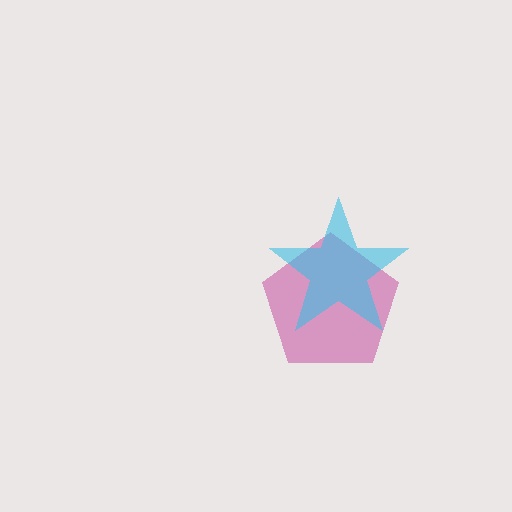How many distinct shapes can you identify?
There are 2 distinct shapes: a magenta pentagon, a cyan star.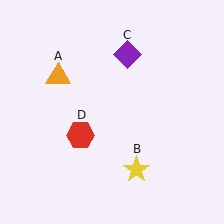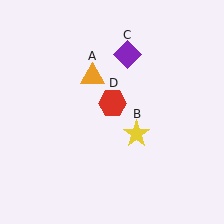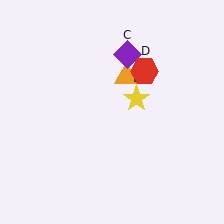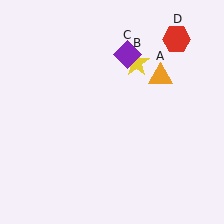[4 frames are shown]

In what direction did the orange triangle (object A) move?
The orange triangle (object A) moved right.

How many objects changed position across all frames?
3 objects changed position: orange triangle (object A), yellow star (object B), red hexagon (object D).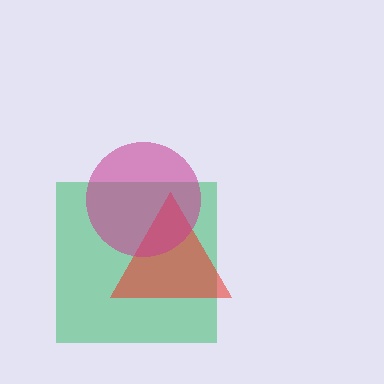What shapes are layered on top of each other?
The layered shapes are: a green square, a red triangle, a magenta circle.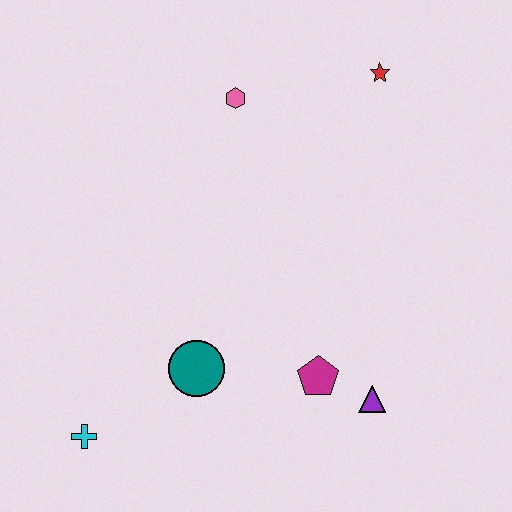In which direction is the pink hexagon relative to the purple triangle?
The pink hexagon is above the purple triangle.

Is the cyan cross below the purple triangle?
Yes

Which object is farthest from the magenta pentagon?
The red star is farthest from the magenta pentagon.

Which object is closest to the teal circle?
The magenta pentagon is closest to the teal circle.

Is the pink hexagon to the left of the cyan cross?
No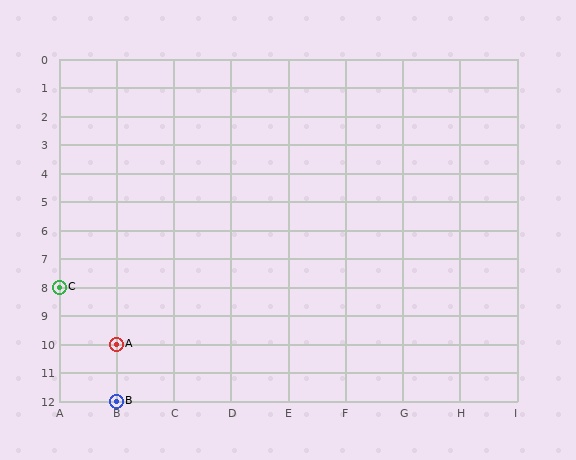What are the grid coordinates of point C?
Point C is at grid coordinates (A, 8).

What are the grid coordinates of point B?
Point B is at grid coordinates (B, 12).